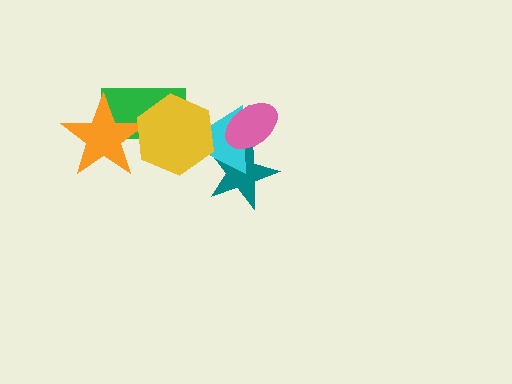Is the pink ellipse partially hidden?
No, no other shape covers it.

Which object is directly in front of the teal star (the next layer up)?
The cyan triangle is directly in front of the teal star.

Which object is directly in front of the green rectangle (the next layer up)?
The orange star is directly in front of the green rectangle.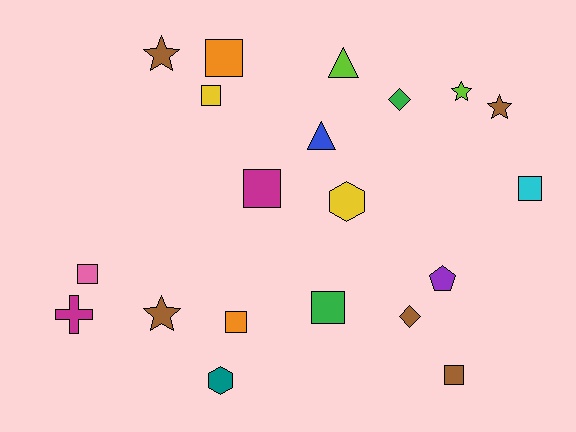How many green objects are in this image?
There are 2 green objects.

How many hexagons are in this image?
There are 2 hexagons.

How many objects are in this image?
There are 20 objects.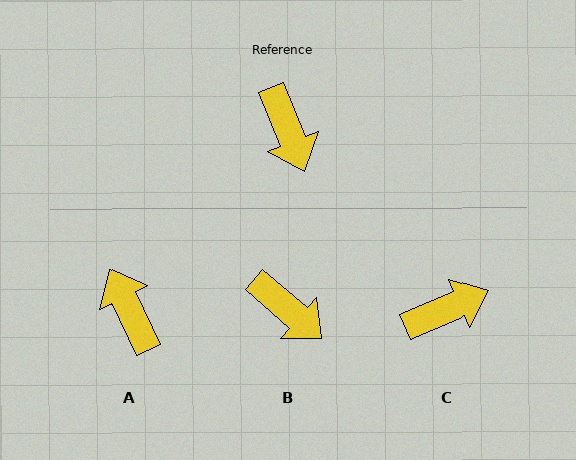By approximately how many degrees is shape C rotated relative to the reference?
Approximately 91 degrees counter-clockwise.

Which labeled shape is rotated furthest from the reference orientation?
A, about 176 degrees away.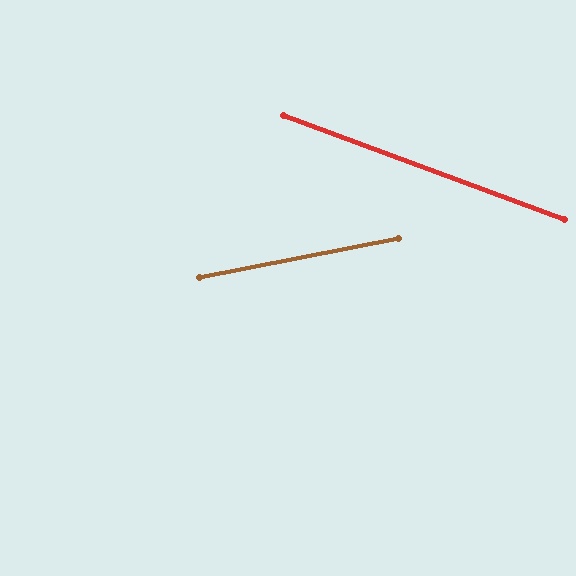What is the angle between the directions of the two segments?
Approximately 31 degrees.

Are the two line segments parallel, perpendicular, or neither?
Neither parallel nor perpendicular — they differ by about 31°.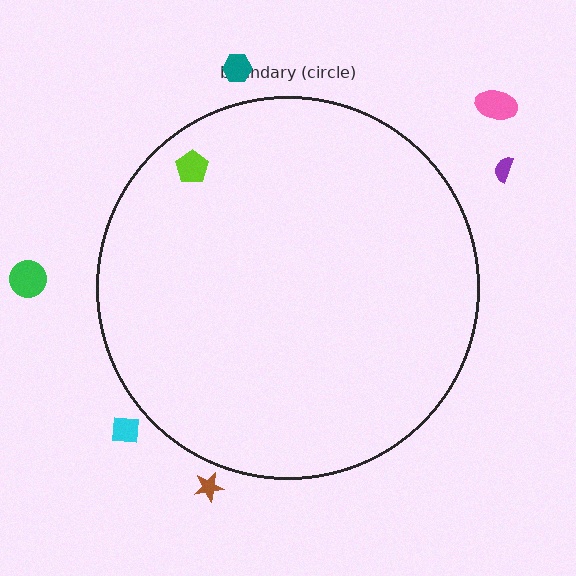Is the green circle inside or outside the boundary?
Outside.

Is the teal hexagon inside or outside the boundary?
Outside.